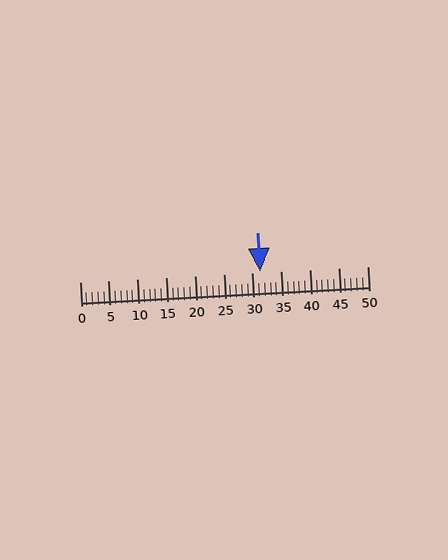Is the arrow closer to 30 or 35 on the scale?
The arrow is closer to 30.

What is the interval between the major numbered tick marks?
The major tick marks are spaced 5 units apart.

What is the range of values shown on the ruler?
The ruler shows values from 0 to 50.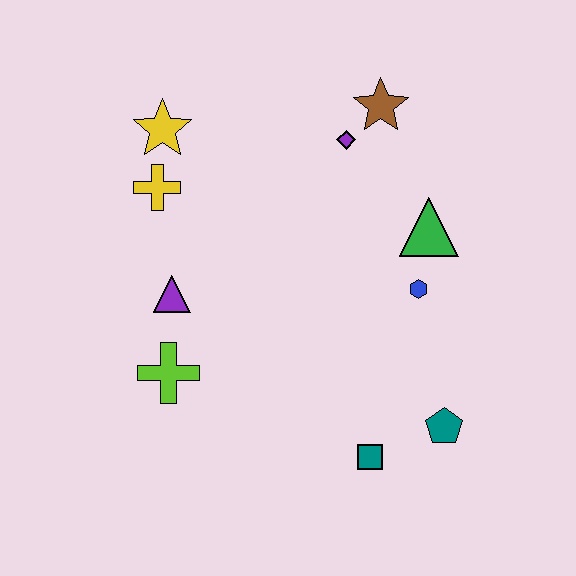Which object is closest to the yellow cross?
The yellow star is closest to the yellow cross.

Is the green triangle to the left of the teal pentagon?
Yes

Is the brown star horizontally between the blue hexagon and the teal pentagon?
No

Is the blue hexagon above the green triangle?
No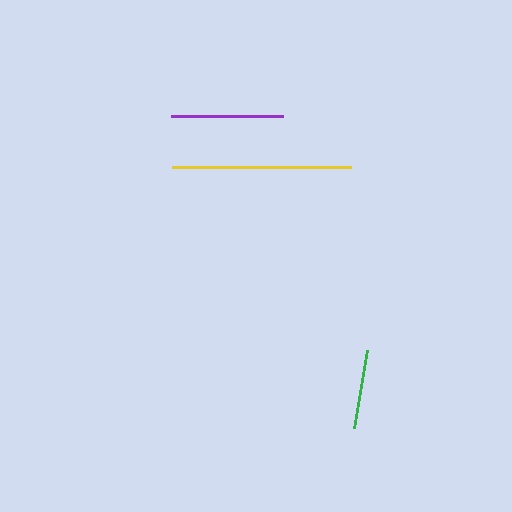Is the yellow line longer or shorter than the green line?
The yellow line is longer than the green line.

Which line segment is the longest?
The yellow line is the longest at approximately 179 pixels.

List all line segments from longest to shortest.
From longest to shortest: yellow, purple, green.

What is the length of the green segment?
The green segment is approximately 79 pixels long.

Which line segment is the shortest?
The green line is the shortest at approximately 79 pixels.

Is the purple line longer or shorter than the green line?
The purple line is longer than the green line.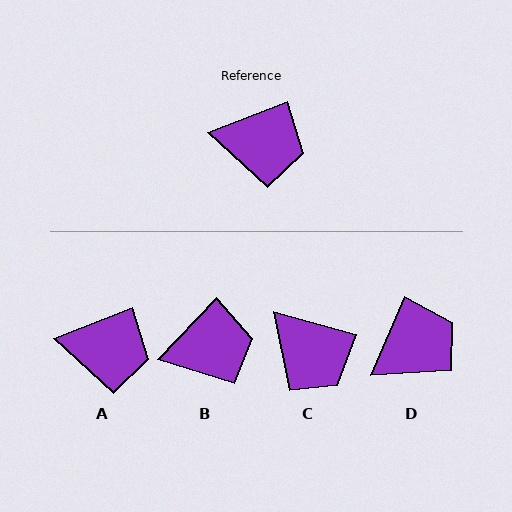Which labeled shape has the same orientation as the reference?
A.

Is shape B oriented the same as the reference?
No, it is off by about 25 degrees.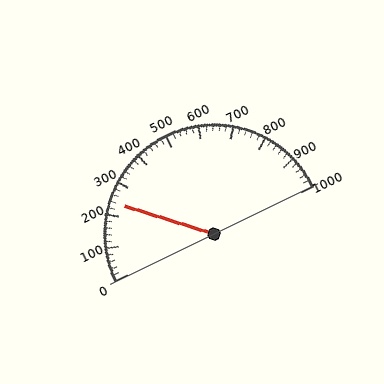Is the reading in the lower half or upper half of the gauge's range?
The reading is in the lower half of the range (0 to 1000).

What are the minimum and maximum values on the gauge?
The gauge ranges from 0 to 1000.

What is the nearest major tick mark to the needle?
The nearest major tick mark is 200.